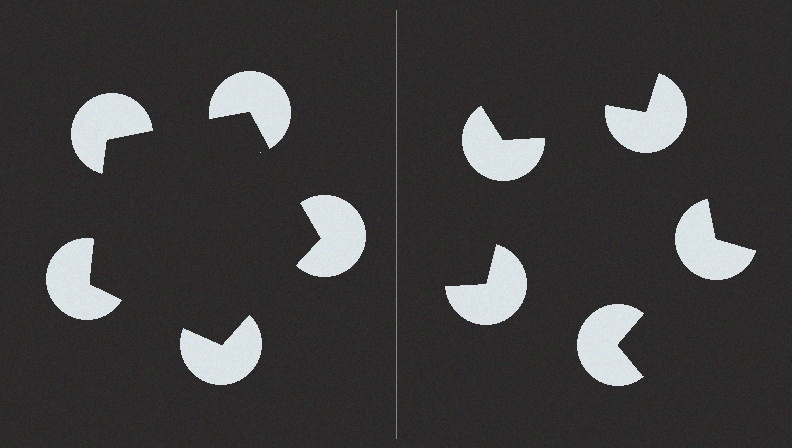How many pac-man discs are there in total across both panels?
10 — 5 on each side.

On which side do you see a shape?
An illusory pentagon appears on the left side. On the right side the wedge cuts are rotated, so no coherent shape forms.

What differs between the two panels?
The pac-man discs are positioned identically on both sides; only the wedge orientations differ. On the left they align to a pentagon; on the right they are misaligned.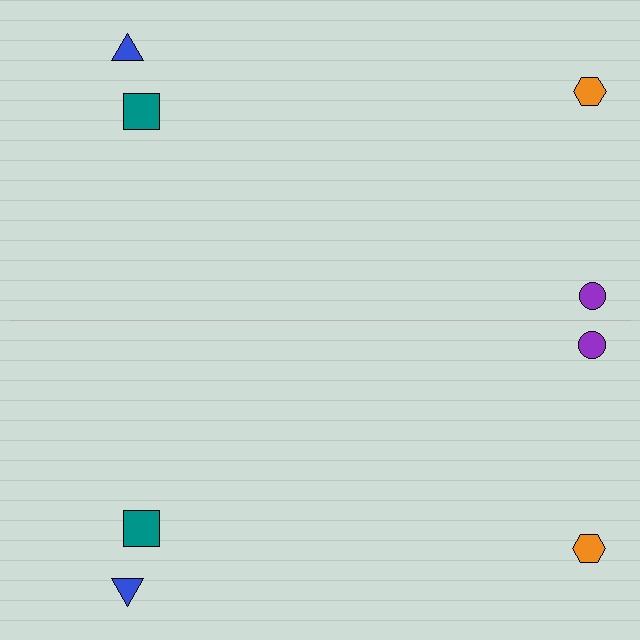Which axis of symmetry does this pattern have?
The pattern has a horizontal axis of symmetry running through the center of the image.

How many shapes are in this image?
There are 8 shapes in this image.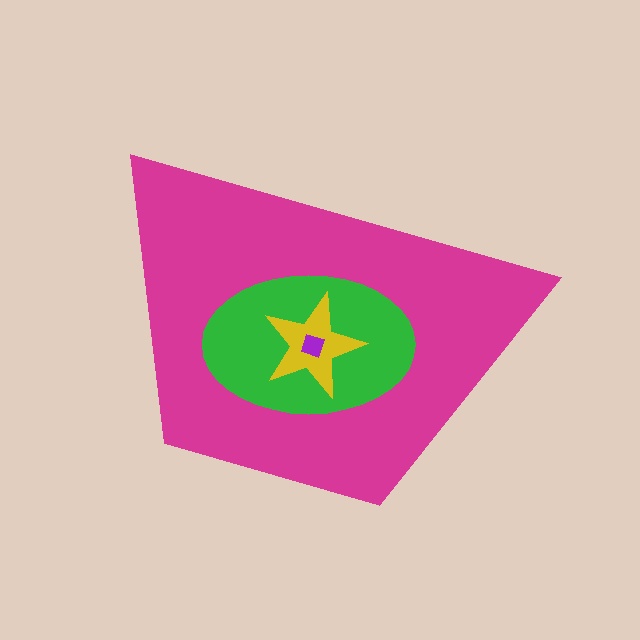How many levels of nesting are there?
4.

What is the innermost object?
The purple square.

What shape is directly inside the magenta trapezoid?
The green ellipse.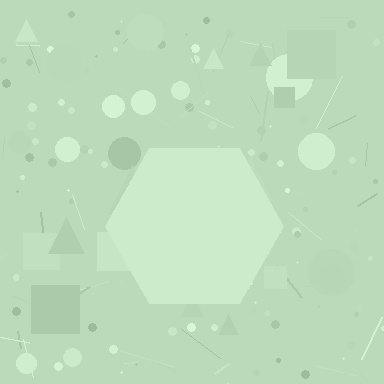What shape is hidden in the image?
A hexagon is hidden in the image.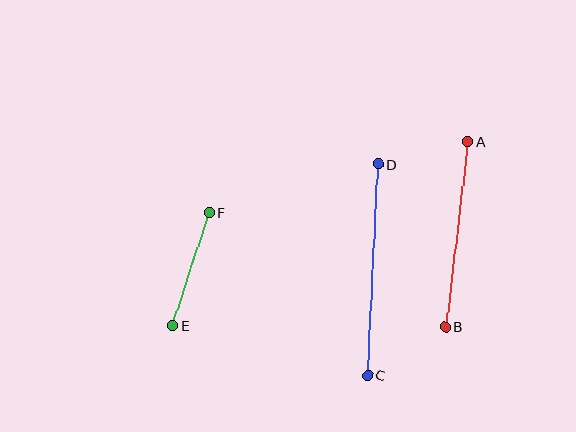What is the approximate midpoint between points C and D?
The midpoint is at approximately (373, 270) pixels.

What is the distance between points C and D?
The distance is approximately 211 pixels.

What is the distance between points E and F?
The distance is approximately 119 pixels.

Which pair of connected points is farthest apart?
Points C and D are farthest apart.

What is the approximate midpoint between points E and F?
The midpoint is at approximately (191, 269) pixels.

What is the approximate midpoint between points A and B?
The midpoint is at approximately (457, 234) pixels.